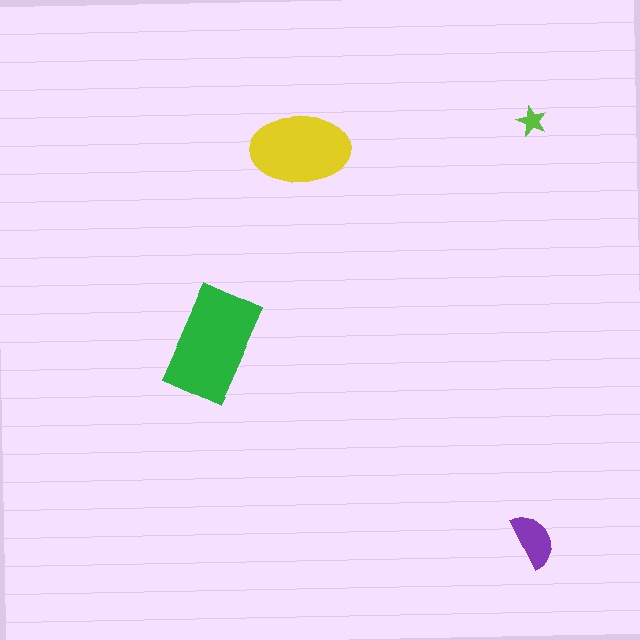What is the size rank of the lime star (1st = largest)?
4th.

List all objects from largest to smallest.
The green rectangle, the yellow ellipse, the purple semicircle, the lime star.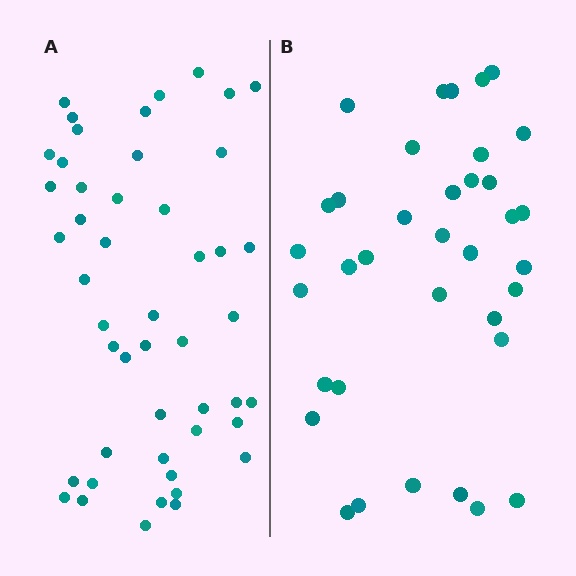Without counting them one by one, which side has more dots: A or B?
Region A (the left region) has more dots.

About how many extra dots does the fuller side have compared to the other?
Region A has roughly 12 or so more dots than region B.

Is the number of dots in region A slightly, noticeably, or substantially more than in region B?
Region A has noticeably more, but not dramatically so. The ratio is roughly 1.3 to 1.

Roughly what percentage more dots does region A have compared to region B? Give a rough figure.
About 35% more.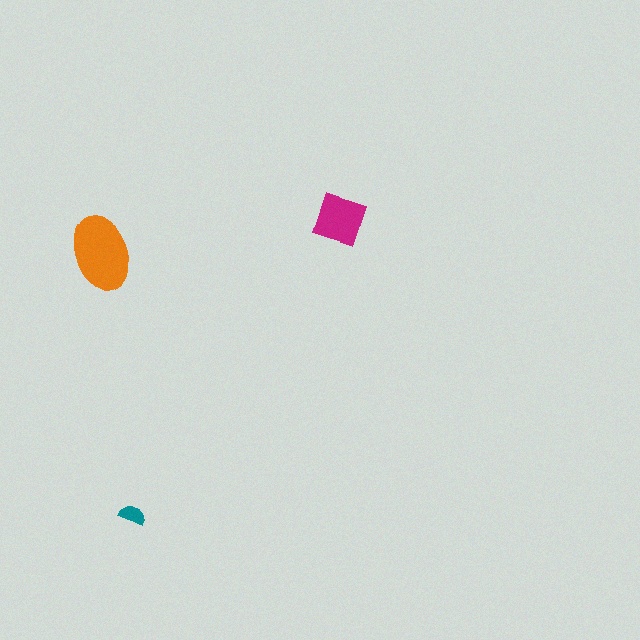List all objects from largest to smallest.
The orange ellipse, the magenta diamond, the teal semicircle.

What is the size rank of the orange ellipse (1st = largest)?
1st.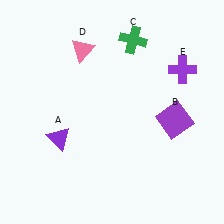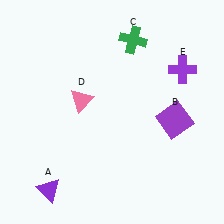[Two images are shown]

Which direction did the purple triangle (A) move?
The purple triangle (A) moved down.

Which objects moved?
The objects that moved are: the purple triangle (A), the pink triangle (D).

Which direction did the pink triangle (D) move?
The pink triangle (D) moved down.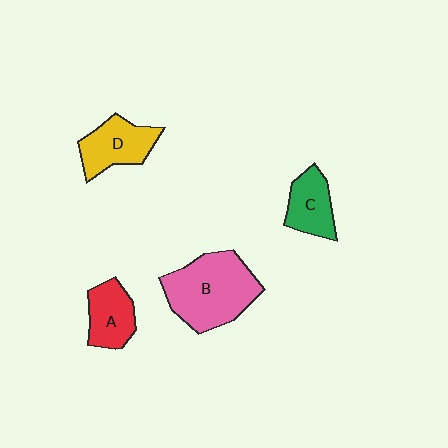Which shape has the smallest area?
Shape C (green).